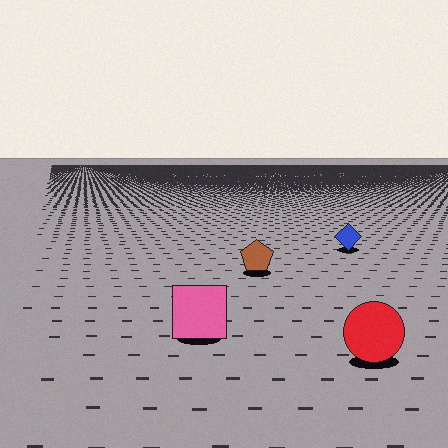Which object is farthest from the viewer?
The blue diamond is farthest from the viewer. It appears smaller and the ground texture around it is denser.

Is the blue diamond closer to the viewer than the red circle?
No. The red circle is closer — you can tell from the texture gradient: the ground texture is coarser near it.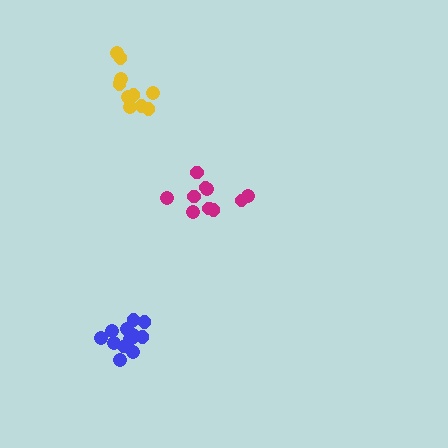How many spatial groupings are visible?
There are 3 spatial groupings.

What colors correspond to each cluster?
The clusters are colored: blue, magenta, yellow.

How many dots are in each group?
Group 1: 13 dots, Group 2: 10 dots, Group 3: 10 dots (33 total).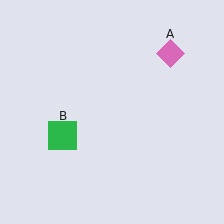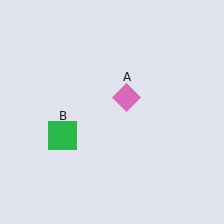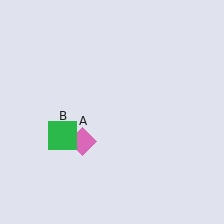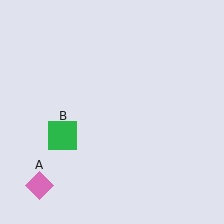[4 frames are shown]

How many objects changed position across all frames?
1 object changed position: pink diamond (object A).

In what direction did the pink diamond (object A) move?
The pink diamond (object A) moved down and to the left.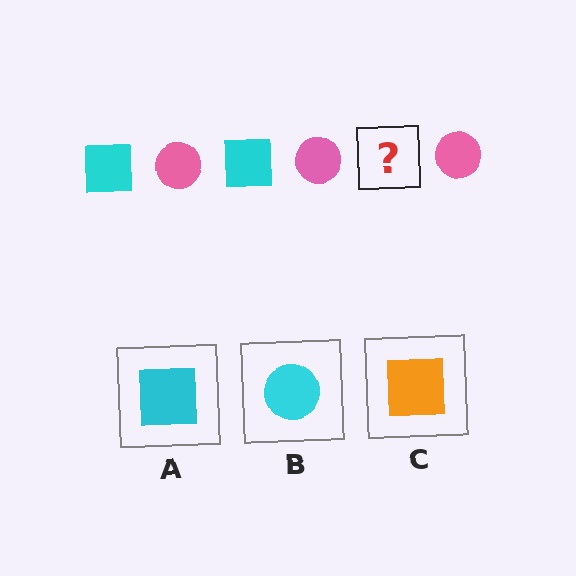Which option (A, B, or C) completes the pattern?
A.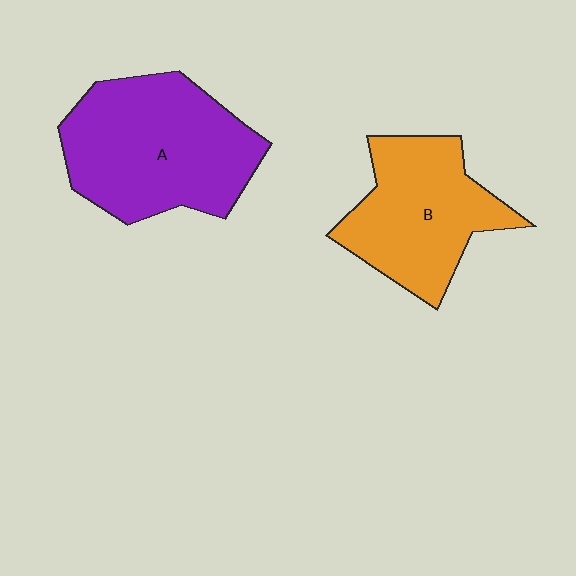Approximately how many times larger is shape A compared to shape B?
Approximately 1.3 times.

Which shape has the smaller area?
Shape B (orange).